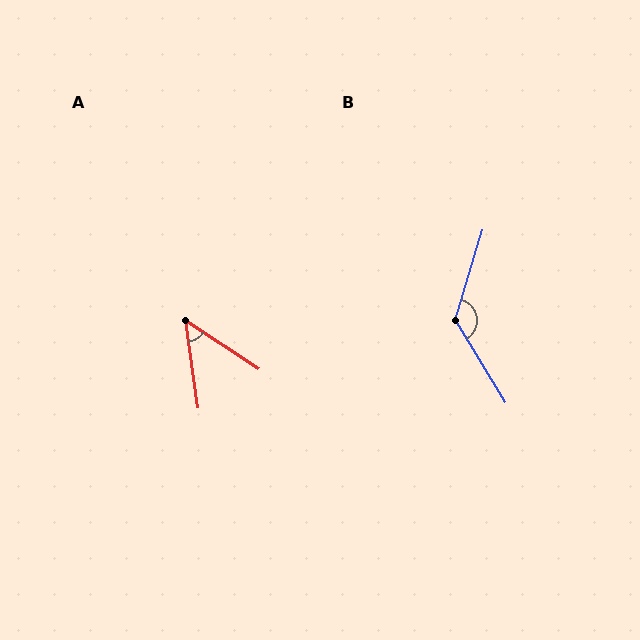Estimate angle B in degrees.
Approximately 132 degrees.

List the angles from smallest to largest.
A (48°), B (132°).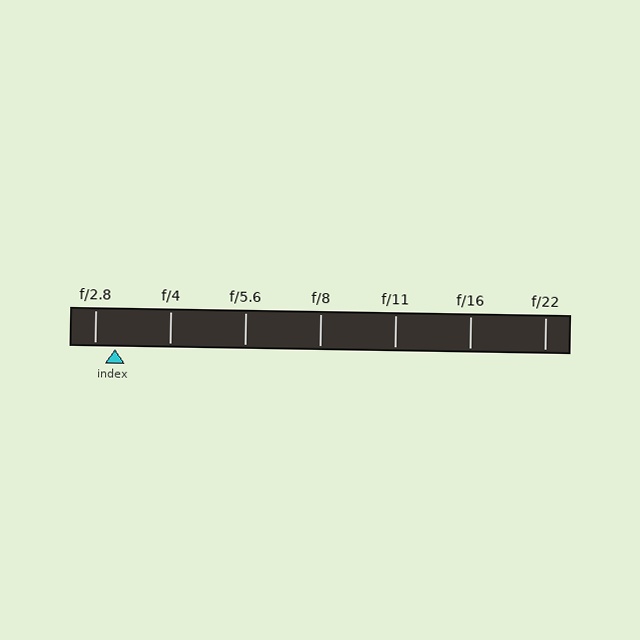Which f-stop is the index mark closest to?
The index mark is closest to f/2.8.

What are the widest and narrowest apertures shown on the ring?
The widest aperture shown is f/2.8 and the narrowest is f/22.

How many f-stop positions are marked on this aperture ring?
There are 7 f-stop positions marked.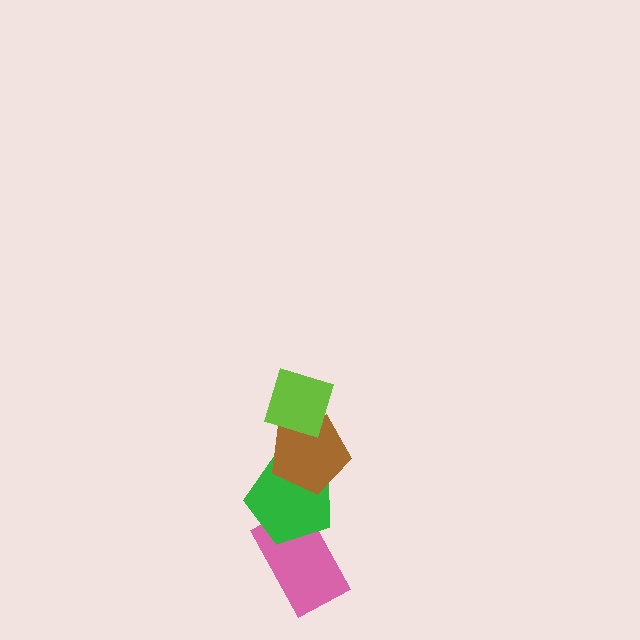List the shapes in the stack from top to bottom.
From top to bottom: the lime diamond, the brown pentagon, the green pentagon, the pink rectangle.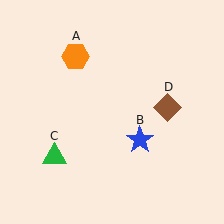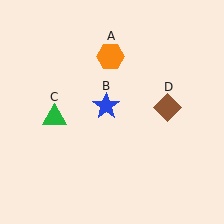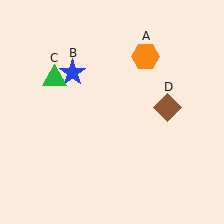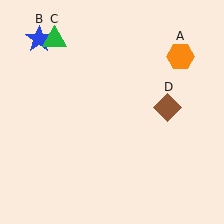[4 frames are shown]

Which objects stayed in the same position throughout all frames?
Brown diamond (object D) remained stationary.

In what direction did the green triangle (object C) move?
The green triangle (object C) moved up.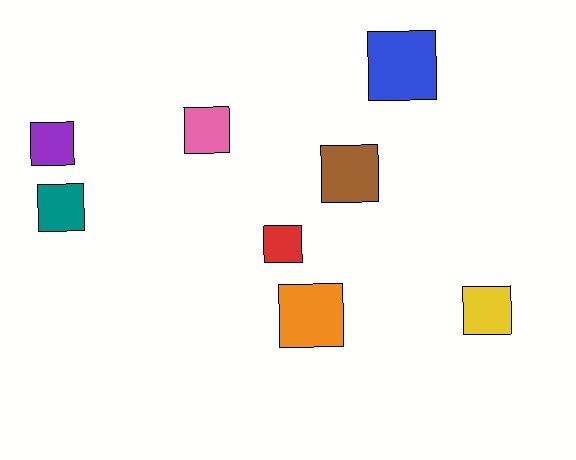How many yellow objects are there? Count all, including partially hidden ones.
There is 1 yellow object.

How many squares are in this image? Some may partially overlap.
There are 8 squares.